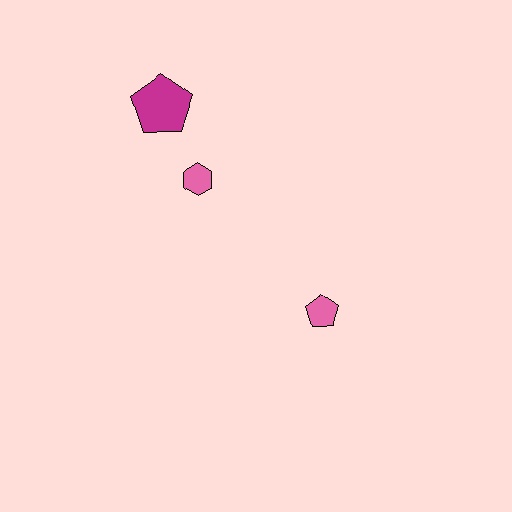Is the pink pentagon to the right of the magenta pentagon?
Yes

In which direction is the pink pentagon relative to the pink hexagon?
The pink pentagon is below the pink hexagon.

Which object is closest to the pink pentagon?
The pink hexagon is closest to the pink pentagon.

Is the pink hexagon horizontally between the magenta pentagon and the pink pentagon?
Yes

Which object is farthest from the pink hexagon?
The pink pentagon is farthest from the pink hexagon.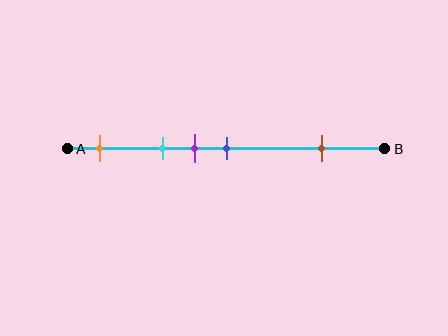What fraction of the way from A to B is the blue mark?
The blue mark is approximately 50% (0.5) of the way from A to B.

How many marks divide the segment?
There are 5 marks dividing the segment.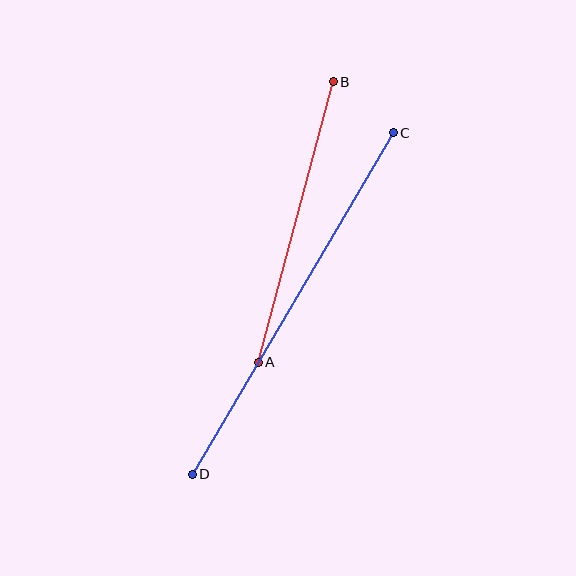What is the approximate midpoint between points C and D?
The midpoint is at approximately (293, 303) pixels.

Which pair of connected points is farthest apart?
Points C and D are farthest apart.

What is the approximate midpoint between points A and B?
The midpoint is at approximately (296, 222) pixels.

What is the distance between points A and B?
The distance is approximately 290 pixels.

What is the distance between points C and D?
The distance is approximately 397 pixels.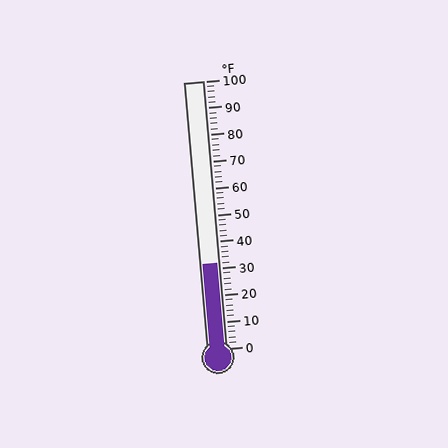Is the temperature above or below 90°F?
The temperature is below 90°F.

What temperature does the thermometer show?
The thermometer shows approximately 32°F.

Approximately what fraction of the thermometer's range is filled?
The thermometer is filled to approximately 30% of its range.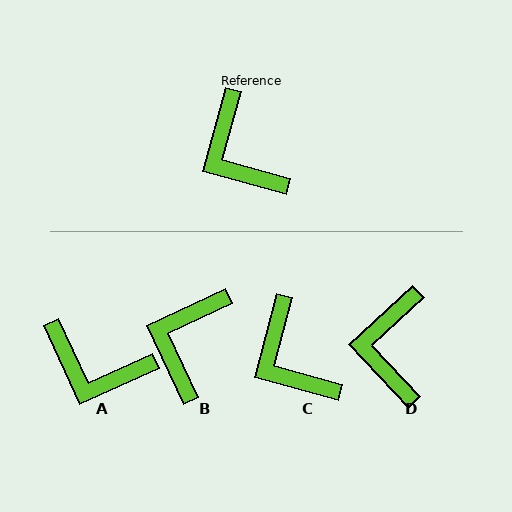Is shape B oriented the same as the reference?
No, it is off by about 50 degrees.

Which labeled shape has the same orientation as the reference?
C.